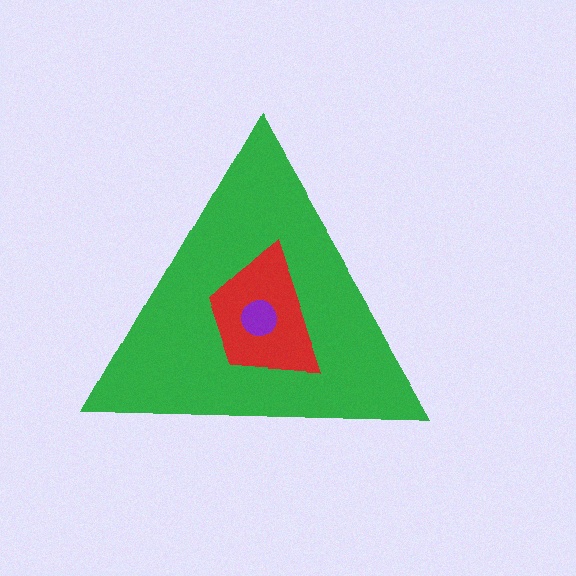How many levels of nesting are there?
3.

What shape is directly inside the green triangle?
The red trapezoid.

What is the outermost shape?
The green triangle.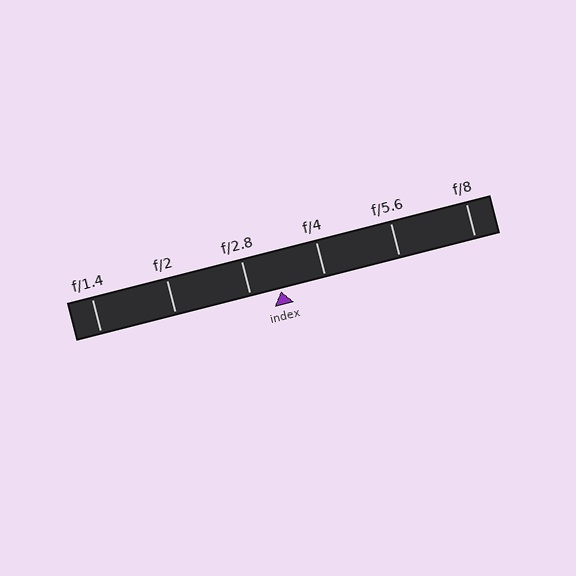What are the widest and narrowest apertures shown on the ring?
The widest aperture shown is f/1.4 and the narrowest is f/8.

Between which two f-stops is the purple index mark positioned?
The index mark is between f/2.8 and f/4.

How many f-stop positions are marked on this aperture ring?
There are 6 f-stop positions marked.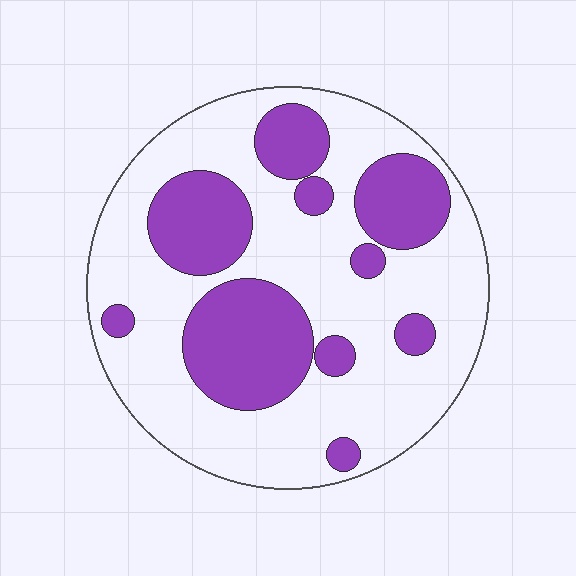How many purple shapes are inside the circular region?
10.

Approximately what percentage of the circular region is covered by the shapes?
Approximately 30%.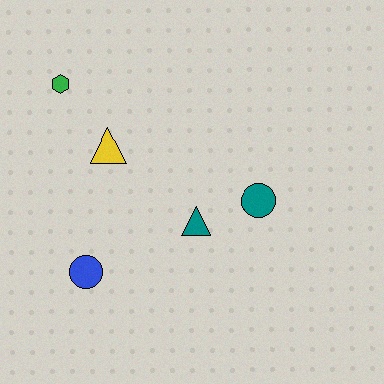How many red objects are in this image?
There are no red objects.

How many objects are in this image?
There are 5 objects.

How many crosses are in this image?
There are no crosses.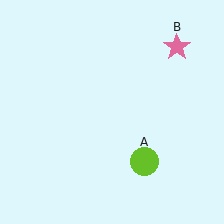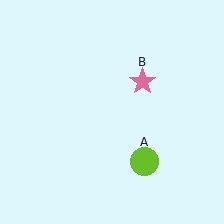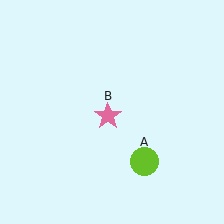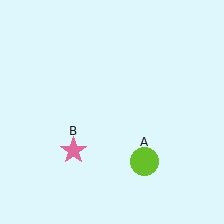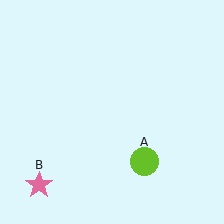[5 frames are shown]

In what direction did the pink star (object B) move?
The pink star (object B) moved down and to the left.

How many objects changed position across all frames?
1 object changed position: pink star (object B).